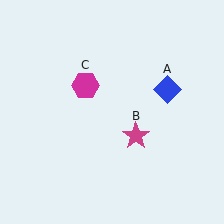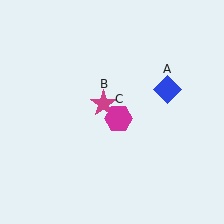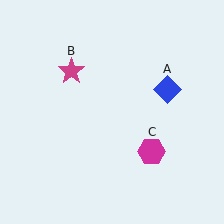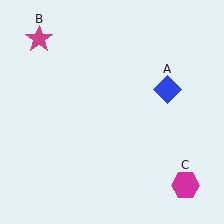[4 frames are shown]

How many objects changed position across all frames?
2 objects changed position: magenta star (object B), magenta hexagon (object C).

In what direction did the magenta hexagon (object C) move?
The magenta hexagon (object C) moved down and to the right.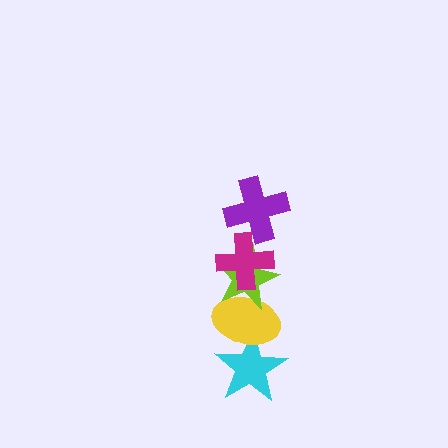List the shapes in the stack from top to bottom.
From top to bottom: the purple cross, the magenta cross, the lime star, the yellow ellipse, the cyan star.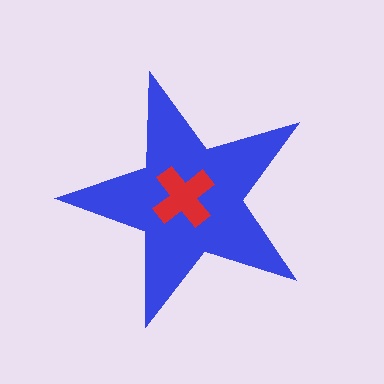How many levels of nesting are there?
2.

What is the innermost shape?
The red cross.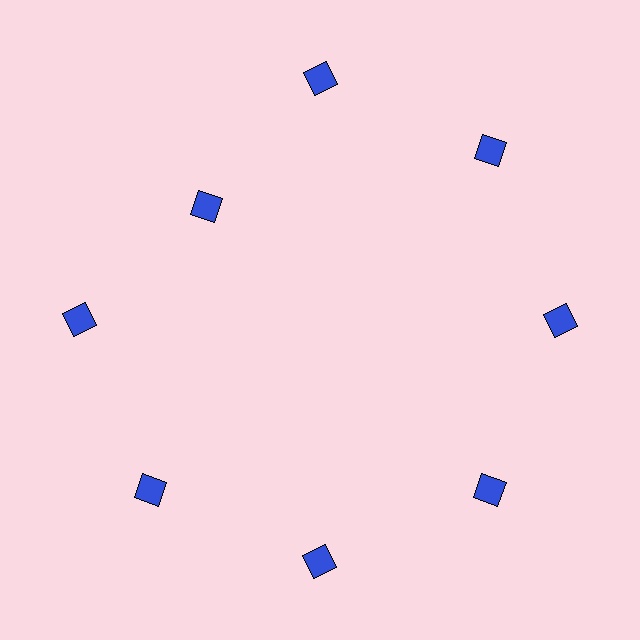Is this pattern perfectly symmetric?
No. The 8 blue squares are arranged in a ring, but one element near the 10 o'clock position is pulled inward toward the center, breaking the 8-fold rotational symmetry.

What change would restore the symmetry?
The symmetry would be restored by moving it outward, back onto the ring so that all 8 squares sit at equal angles and equal distance from the center.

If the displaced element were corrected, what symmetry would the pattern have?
It would have 8-fold rotational symmetry — the pattern would map onto itself every 45 degrees.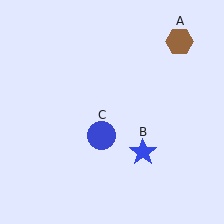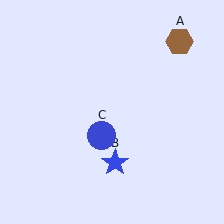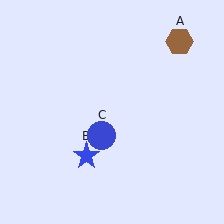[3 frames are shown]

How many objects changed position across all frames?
1 object changed position: blue star (object B).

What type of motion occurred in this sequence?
The blue star (object B) rotated clockwise around the center of the scene.